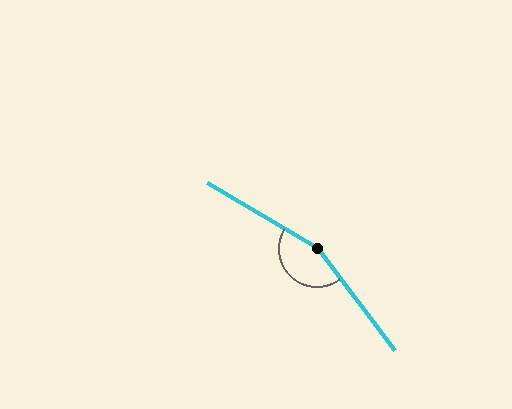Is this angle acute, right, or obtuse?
It is obtuse.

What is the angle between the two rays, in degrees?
Approximately 158 degrees.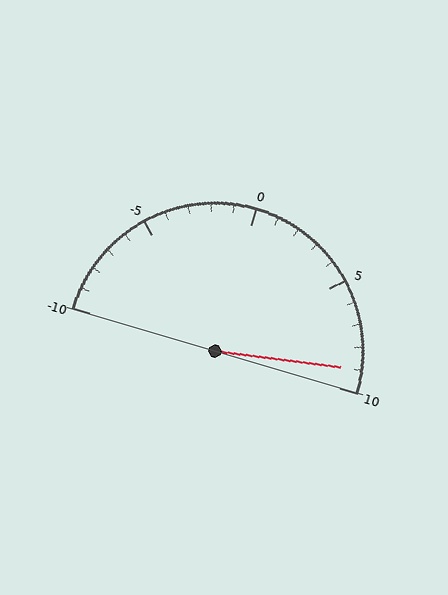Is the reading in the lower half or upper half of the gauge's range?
The reading is in the upper half of the range (-10 to 10).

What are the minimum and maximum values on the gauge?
The gauge ranges from -10 to 10.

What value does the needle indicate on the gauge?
The needle indicates approximately 9.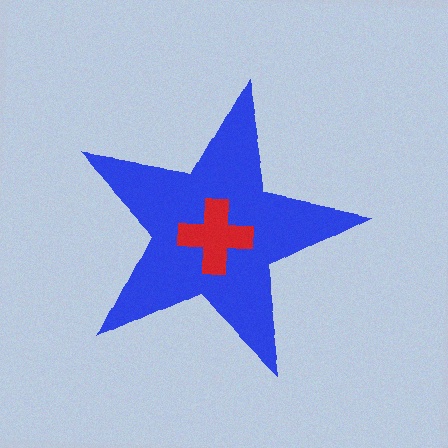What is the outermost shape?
The blue star.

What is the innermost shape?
The red cross.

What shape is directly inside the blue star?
The red cross.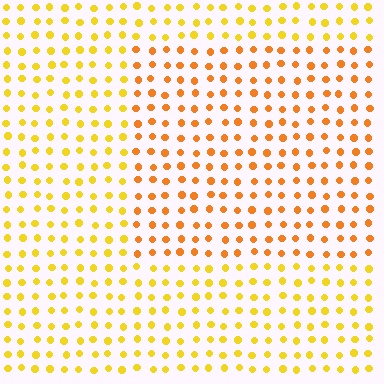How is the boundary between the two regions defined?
The boundary is defined purely by a slight shift in hue (about 25 degrees). Spacing, size, and orientation are identical on both sides.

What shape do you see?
I see a rectangle.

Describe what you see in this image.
The image is filled with small yellow elements in a uniform arrangement. A rectangle-shaped region is visible where the elements are tinted to a slightly different hue, forming a subtle color boundary.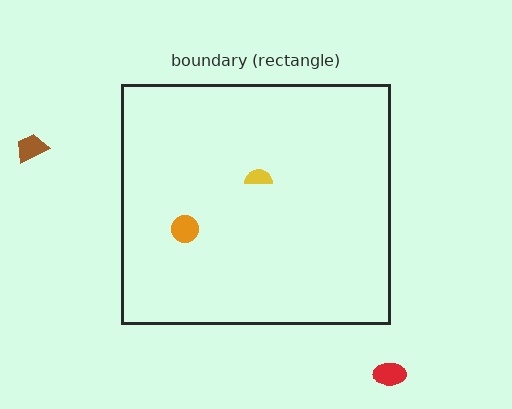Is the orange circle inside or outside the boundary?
Inside.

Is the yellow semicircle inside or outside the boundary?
Inside.